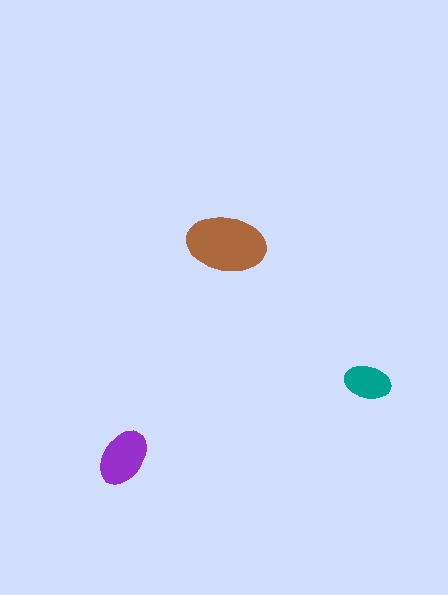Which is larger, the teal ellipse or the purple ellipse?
The purple one.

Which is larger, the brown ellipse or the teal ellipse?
The brown one.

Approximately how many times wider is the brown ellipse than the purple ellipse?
About 1.5 times wider.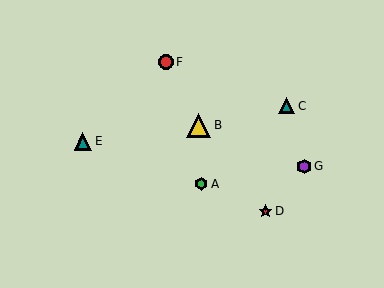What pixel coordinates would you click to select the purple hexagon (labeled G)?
Click at (304, 166) to select the purple hexagon G.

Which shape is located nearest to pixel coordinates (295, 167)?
The purple hexagon (labeled G) at (304, 166) is nearest to that location.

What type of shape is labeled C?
Shape C is a teal triangle.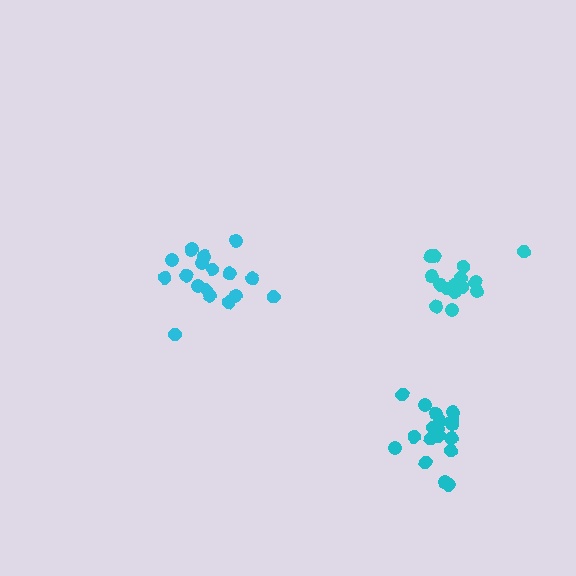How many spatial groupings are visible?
There are 3 spatial groupings.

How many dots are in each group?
Group 1: 18 dots, Group 2: 15 dots, Group 3: 18 dots (51 total).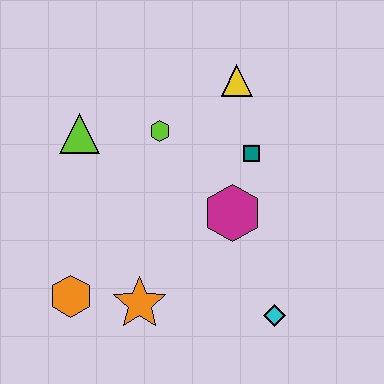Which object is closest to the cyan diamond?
The magenta hexagon is closest to the cyan diamond.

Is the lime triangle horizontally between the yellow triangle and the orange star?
No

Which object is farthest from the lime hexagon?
The cyan diamond is farthest from the lime hexagon.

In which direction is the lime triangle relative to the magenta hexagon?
The lime triangle is to the left of the magenta hexagon.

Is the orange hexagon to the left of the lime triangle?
Yes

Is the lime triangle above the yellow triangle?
No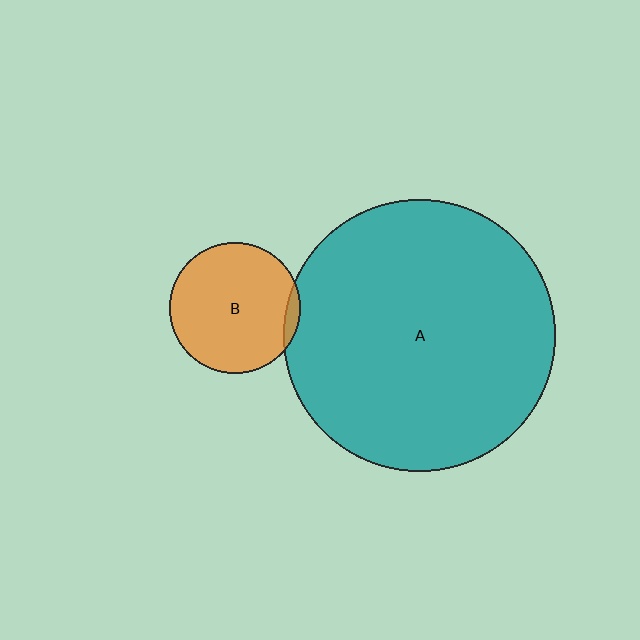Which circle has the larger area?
Circle A (teal).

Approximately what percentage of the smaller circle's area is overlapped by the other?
Approximately 5%.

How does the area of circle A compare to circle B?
Approximately 4.3 times.